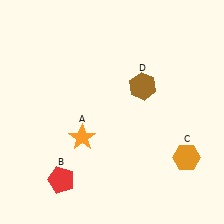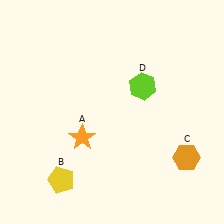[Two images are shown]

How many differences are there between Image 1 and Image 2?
There are 2 differences between the two images.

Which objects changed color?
B changed from red to yellow. D changed from brown to lime.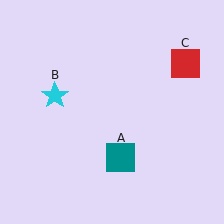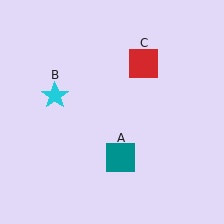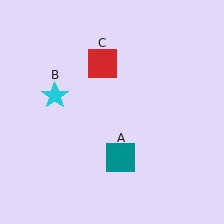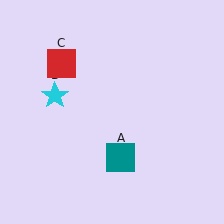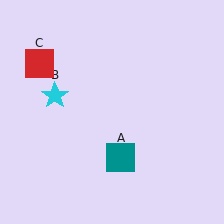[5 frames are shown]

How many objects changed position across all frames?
1 object changed position: red square (object C).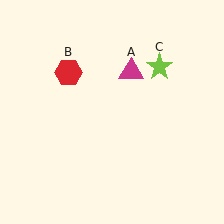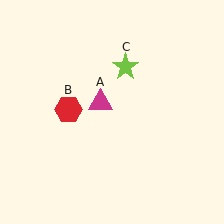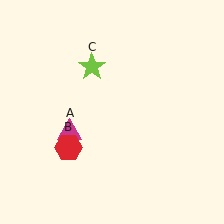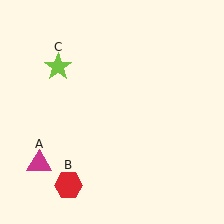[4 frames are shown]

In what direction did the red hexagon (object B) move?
The red hexagon (object B) moved down.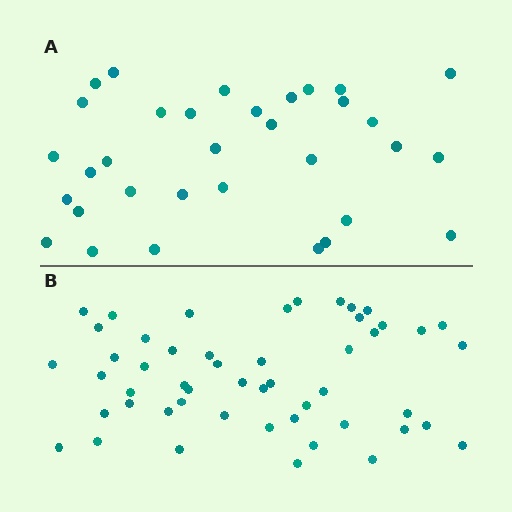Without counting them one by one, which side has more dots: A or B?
Region B (the bottom region) has more dots.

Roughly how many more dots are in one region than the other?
Region B has approximately 20 more dots than region A.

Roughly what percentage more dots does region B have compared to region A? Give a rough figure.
About 55% more.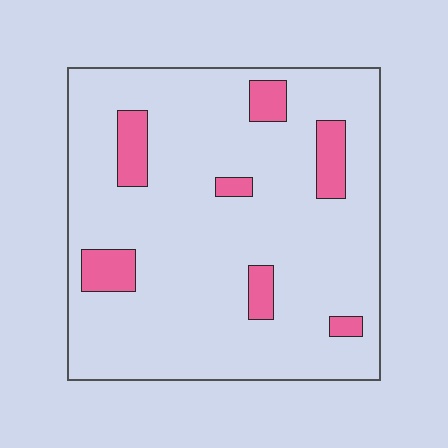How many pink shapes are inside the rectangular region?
7.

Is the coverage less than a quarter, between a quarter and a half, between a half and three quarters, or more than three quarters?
Less than a quarter.